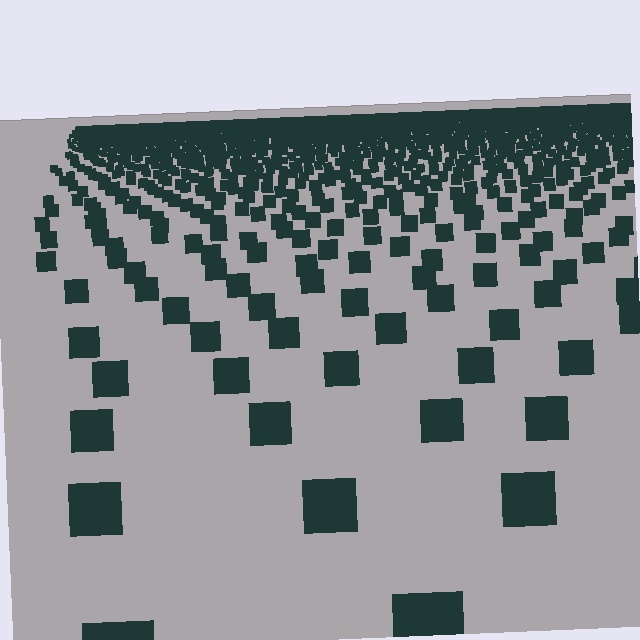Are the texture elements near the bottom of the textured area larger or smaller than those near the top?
Larger. Near the bottom, elements are closer to the viewer and appear at a bigger on-screen size.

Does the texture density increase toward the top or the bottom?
Density increases toward the top.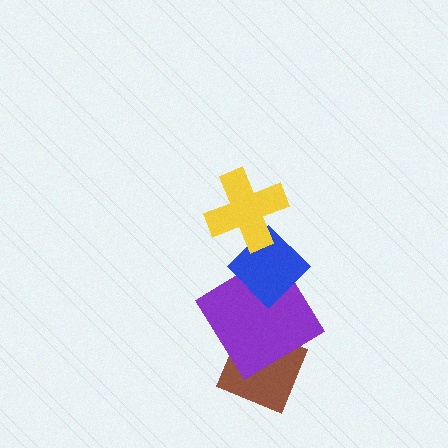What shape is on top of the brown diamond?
The purple diamond is on top of the brown diamond.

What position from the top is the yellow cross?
The yellow cross is 1st from the top.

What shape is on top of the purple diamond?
The blue diamond is on top of the purple diamond.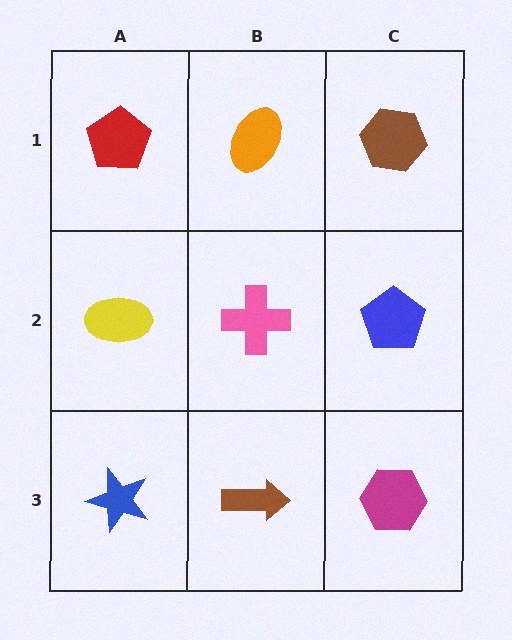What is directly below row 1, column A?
A yellow ellipse.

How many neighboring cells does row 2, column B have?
4.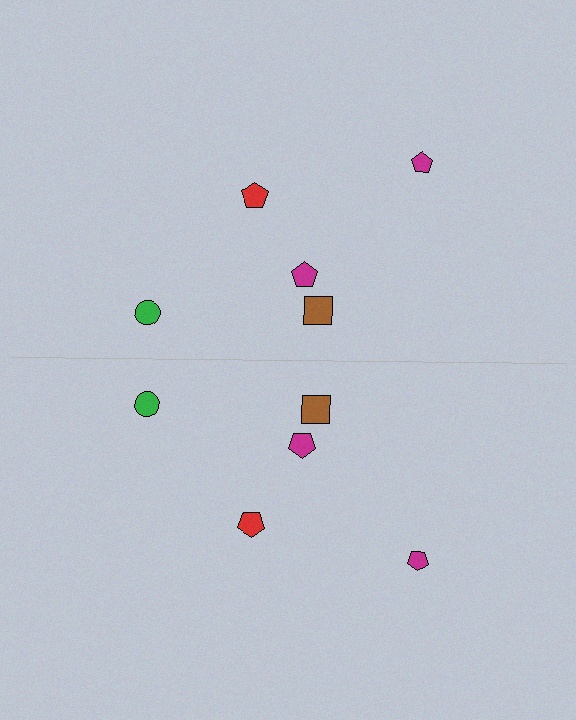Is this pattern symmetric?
Yes, this pattern has bilateral (reflection) symmetry.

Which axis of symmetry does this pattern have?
The pattern has a horizontal axis of symmetry running through the center of the image.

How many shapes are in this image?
There are 10 shapes in this image.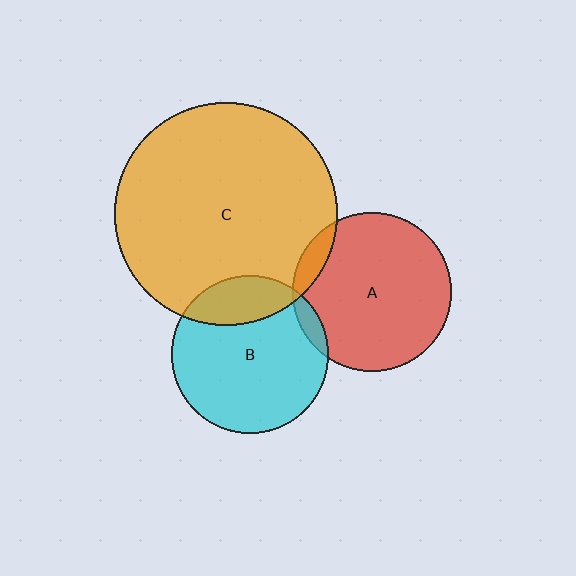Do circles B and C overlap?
Yes.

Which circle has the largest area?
Circle C (orange).